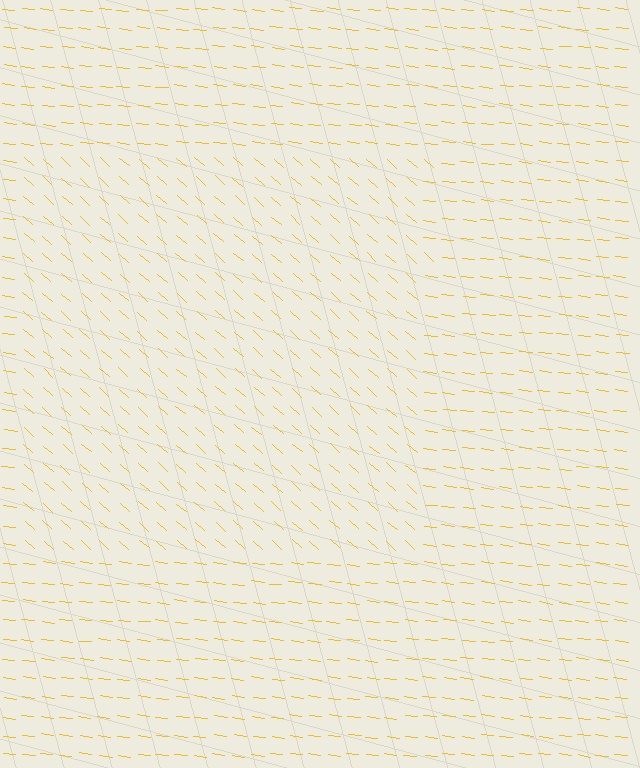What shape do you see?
I see a rectangle.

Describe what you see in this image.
The image is filled with small yellow line segments. A rectangle region in the image has lines oriented differently from the surrounding lines, creating a visible texture boundary.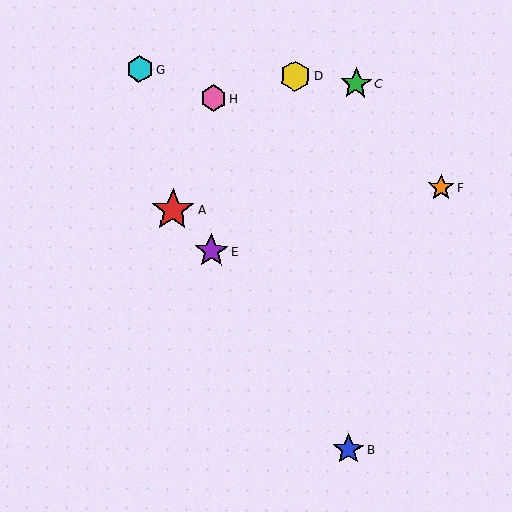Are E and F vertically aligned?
No, E is at x≈211 and F is at x≈441.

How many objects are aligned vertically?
2 objects (E, H) are aligned vertically.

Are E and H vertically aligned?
Yes, both are at x≈211.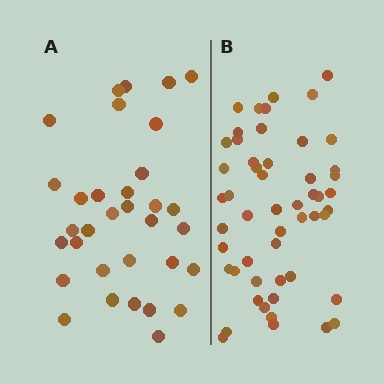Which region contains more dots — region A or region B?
Region B (the right region) has more dots.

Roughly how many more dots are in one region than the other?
Region B has approximately 20 more dots than region A.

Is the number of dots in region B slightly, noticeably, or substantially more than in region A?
Region B has substantially more. The ratio is roughly 1.6 to 1.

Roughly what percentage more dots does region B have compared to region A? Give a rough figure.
About 60% more.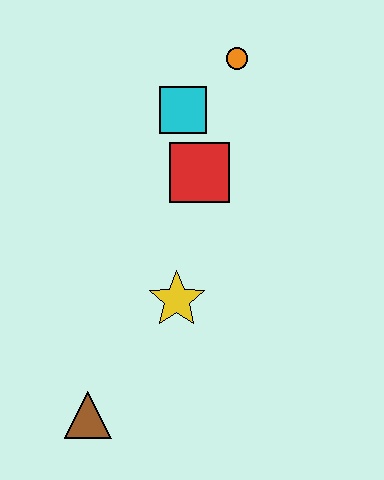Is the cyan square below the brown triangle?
No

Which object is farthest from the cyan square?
The brown triangle is farthest from the cyan square.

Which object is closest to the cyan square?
The red square is closest to the cyan square.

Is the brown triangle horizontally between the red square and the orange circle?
No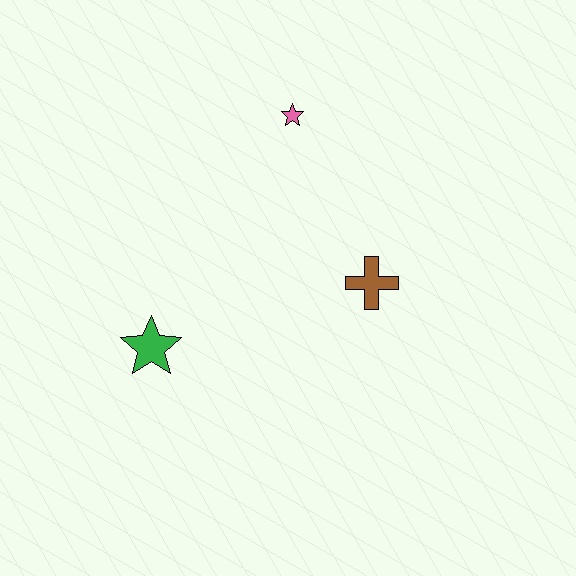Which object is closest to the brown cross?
The pink star is closest to the brown cross.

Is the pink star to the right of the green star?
Yes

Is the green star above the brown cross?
No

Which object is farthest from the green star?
The pink star is farthest from the green star.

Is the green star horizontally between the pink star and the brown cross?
No